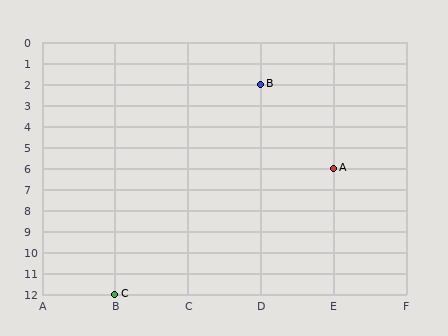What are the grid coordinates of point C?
Point C is at grid coordinates (B, 12).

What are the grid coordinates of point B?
Point B is at grid coordinates (D, 2).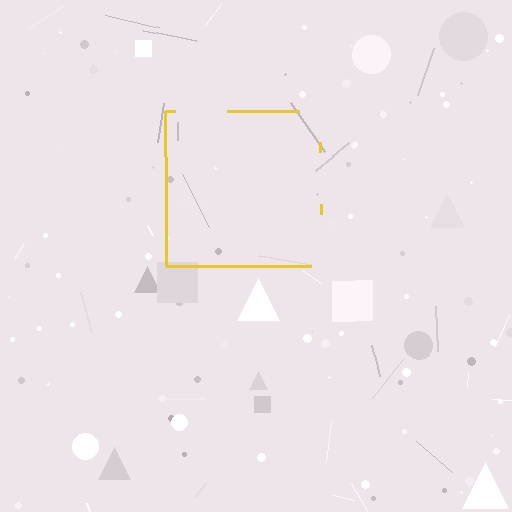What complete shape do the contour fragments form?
The contour fragments form a square.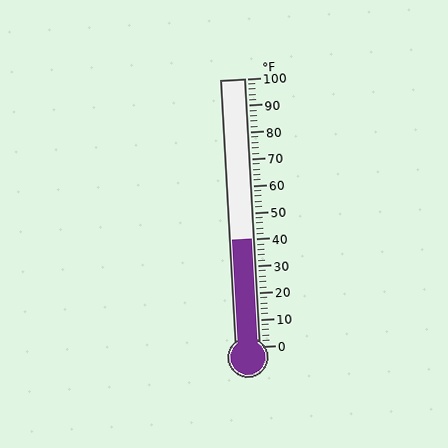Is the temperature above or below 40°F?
The temperature is at 40°F.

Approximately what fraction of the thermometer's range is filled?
The thermometer is filled to approximately 40% of its range.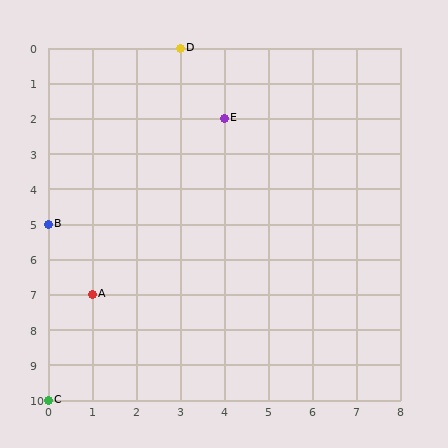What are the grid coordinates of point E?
Point E is at grid coordinates (4, 2).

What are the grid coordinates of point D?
Point D is at grid coordinates (3, 0).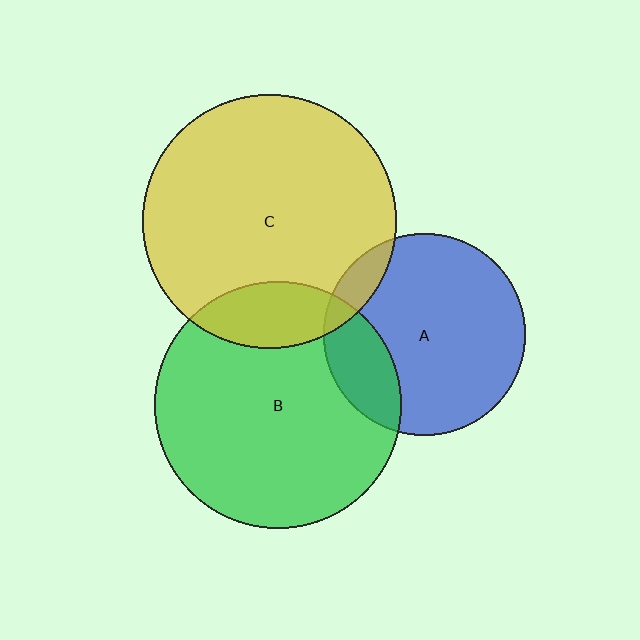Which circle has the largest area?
Circle C (yellow).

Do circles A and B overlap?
Yes.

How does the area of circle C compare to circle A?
Approximately 1.6 times.